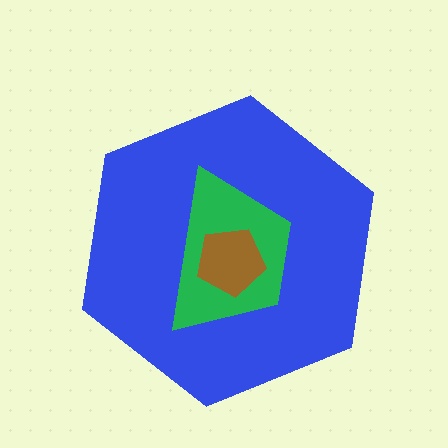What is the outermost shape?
The blue hexagon.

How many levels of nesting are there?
3.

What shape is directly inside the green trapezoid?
The brown pentagon.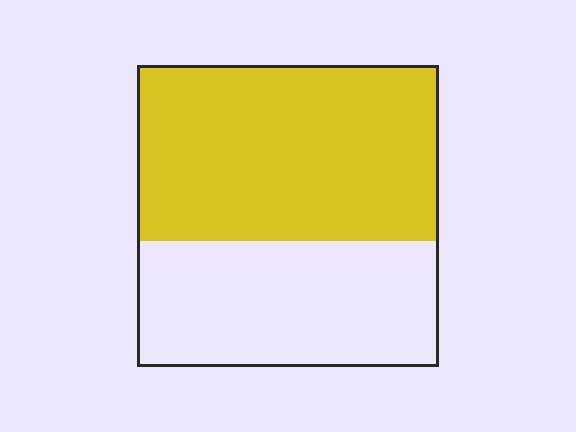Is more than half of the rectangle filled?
Yes.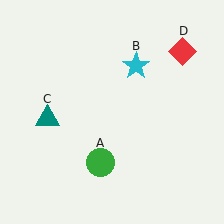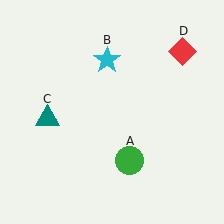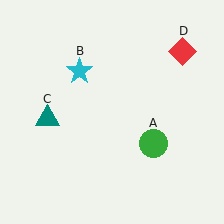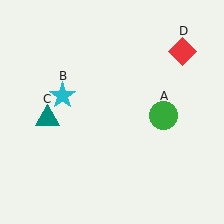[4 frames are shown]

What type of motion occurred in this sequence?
The green circle (object A), cyan star (object B) rotated counterclockwise around the center of the scene.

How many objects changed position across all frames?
2 objects changed position: green circle (object A), cyan star (object B).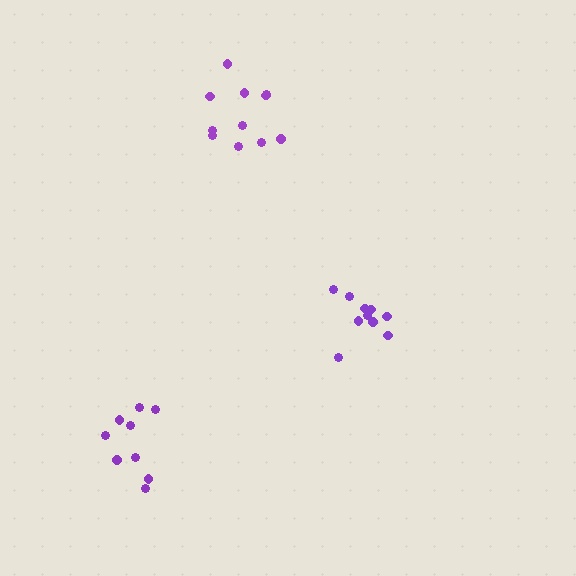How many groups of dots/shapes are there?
There are 3 groups.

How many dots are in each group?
Group 1: 9 dots, Group 2: 11 dots, Group 3: 10 dots (30 total).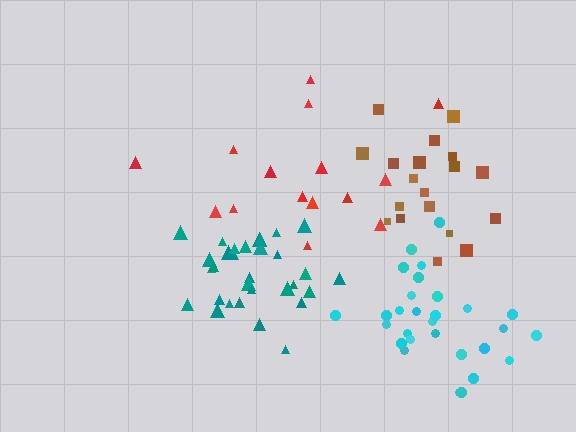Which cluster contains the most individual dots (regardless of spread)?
Teal (32).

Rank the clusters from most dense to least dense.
teal, brown, cyan, red.